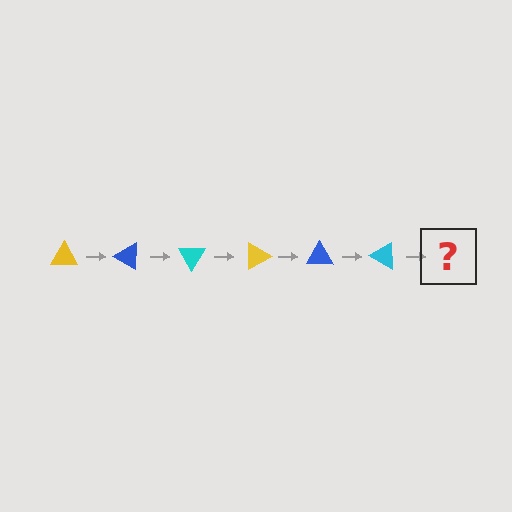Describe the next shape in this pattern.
It should be a yellow triangle, rotated 180 degrees from the start.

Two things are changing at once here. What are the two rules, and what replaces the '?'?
The two rules are that it rotates 30 degrees each step and the color cycles through yellow, blue, and cyan. The '?' should be a yellow triangle, rotated 180 degrees from the start.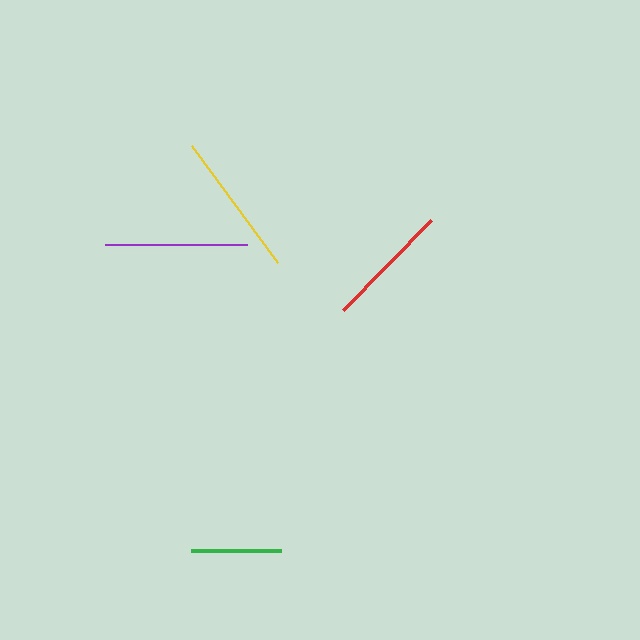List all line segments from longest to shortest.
From longest to shortest: yellow, purple, red, green.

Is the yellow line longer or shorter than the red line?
The yellow line is longer than the red line.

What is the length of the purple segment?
The purple segment is approximately 143 pixels long.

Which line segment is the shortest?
The green line is the shortest at approximately 91 pixels.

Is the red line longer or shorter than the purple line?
The purple line is longer than the red line.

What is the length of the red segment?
The red segment is approximately 126 pixels long.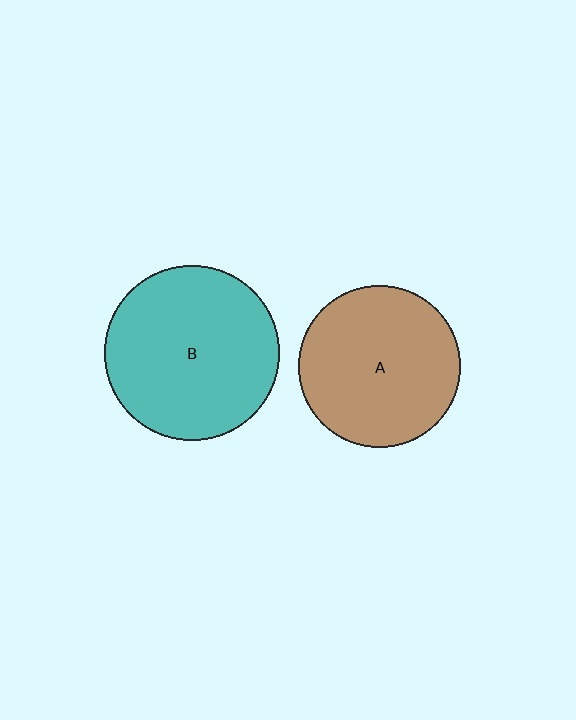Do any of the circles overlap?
No, none of the circles overlap.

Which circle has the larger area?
Circle B (teal).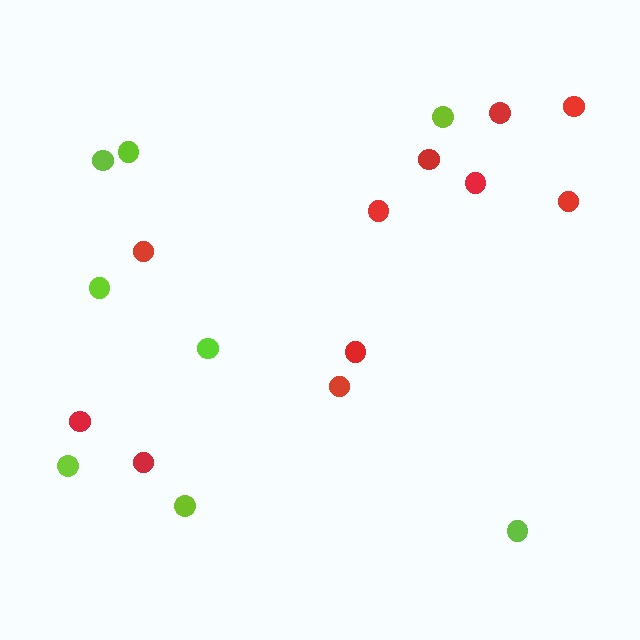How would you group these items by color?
There are 2 groups: one group of red circles (11) and one group of lime circles (8).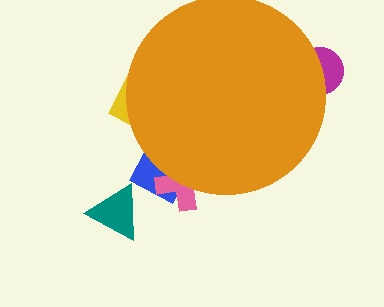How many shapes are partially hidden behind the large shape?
4 shapes are partially hidden.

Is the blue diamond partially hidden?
Yes, the blue diamond is partially hidden behind the orange circle.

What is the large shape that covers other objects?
An orange circle.